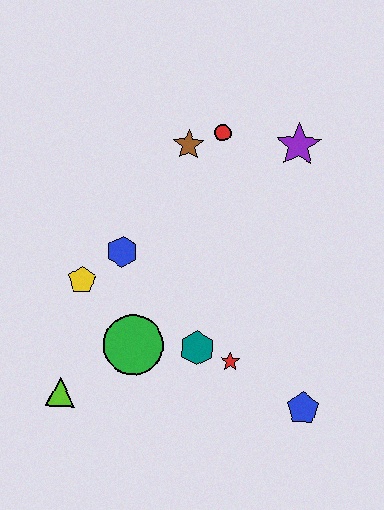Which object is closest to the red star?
The teal hexagon is closest to the red star.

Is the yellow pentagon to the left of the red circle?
Yes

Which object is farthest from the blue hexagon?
The blue pentagon is farthest from the blue hexagon.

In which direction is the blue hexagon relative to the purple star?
The blue hexagon is to the left of the purple star.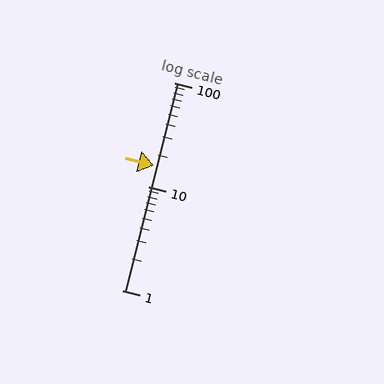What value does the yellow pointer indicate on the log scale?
The pointer indicates approximately 16.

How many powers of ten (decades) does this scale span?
The scale spans 2 decades, from 1 to 100.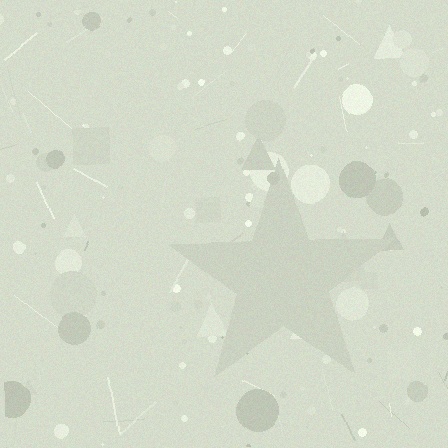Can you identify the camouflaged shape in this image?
The camouflaged shape is a star.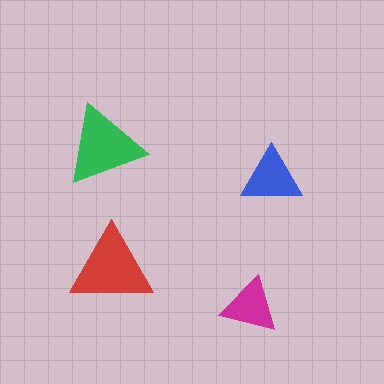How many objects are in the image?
There are 4 objects in the image.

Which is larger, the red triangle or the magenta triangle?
The red one.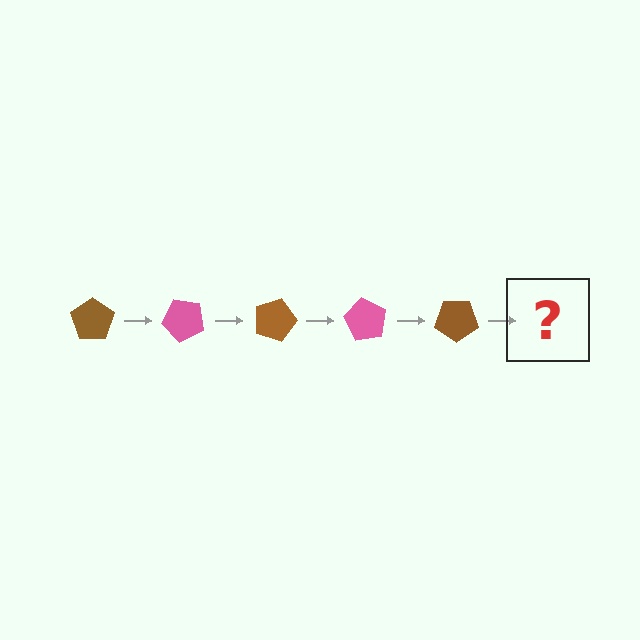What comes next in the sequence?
The next element should be a pink pentagon, rotated 225 degrees from the start.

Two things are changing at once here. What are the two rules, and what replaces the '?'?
The two rules are that it rotates 45 degrees each step and the color cycles through brown and pink. The '?' should be a pink pentagon, rotated 225 degrees from the start.